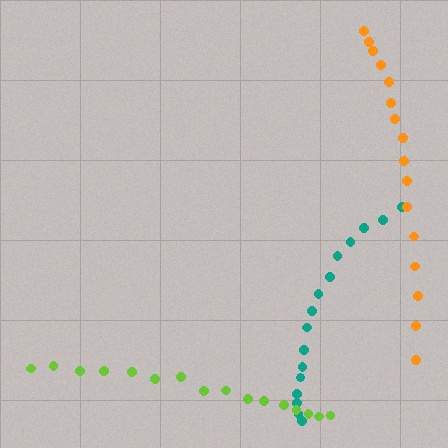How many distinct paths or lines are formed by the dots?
There are 3 distinct paths.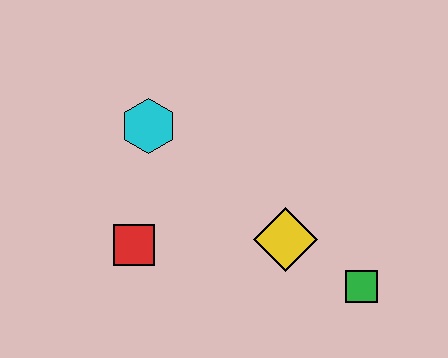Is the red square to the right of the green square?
No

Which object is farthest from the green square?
The cyan hexagon is farthest from the green square.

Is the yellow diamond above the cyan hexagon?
No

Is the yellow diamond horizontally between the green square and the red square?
Yes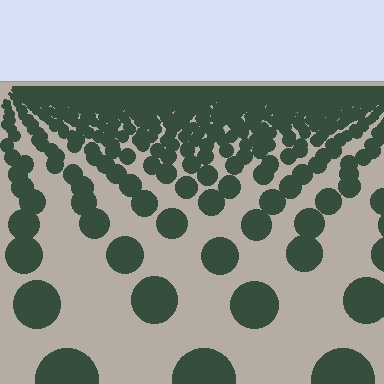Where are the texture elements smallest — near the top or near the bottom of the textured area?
Near the top.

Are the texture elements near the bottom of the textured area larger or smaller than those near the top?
Larger. Near the bottom, elements are closer to the viewer and appear at a bigger on-screen size.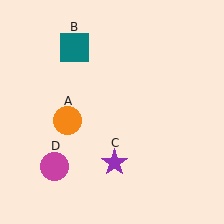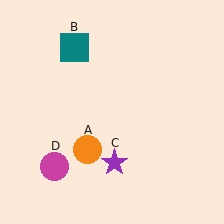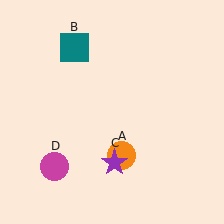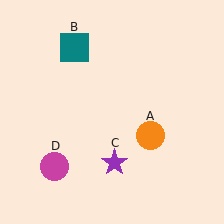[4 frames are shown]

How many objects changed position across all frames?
1 object changed position: orange circle (object A).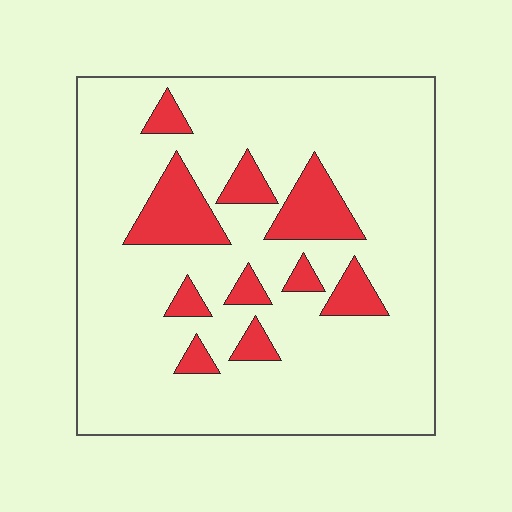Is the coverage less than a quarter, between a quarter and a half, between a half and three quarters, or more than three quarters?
Less than a quarter.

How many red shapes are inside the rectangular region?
10.